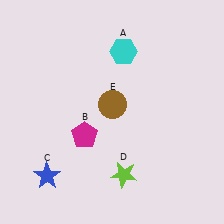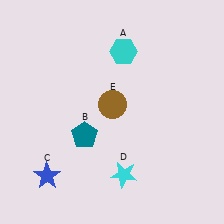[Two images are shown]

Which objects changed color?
B changed from magenta to teal. D changed from lime to cyan.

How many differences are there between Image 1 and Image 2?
There are 2 differences between the two images.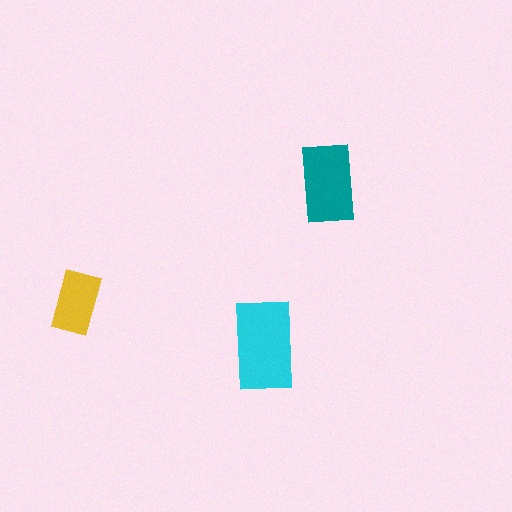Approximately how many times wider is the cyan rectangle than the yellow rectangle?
About 1.5 times wider.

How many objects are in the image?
There are 3 objects in the image.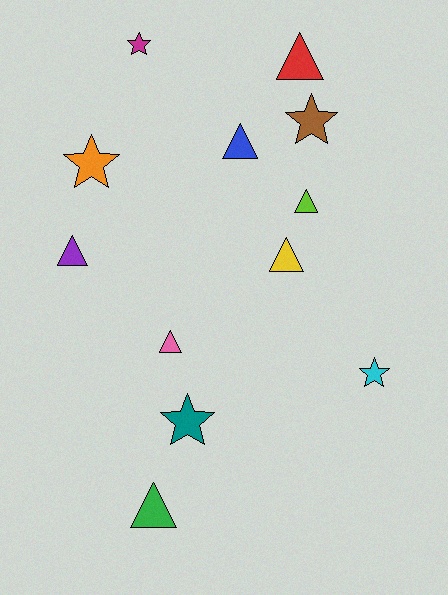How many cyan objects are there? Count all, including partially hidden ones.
There is 1 cyan object.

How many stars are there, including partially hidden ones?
There are 5 stars.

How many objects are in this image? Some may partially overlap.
There are 12 objects.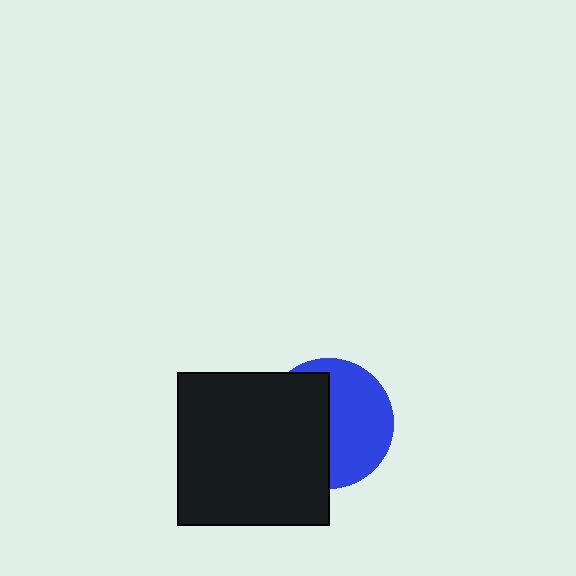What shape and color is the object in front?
The object in front is a black square.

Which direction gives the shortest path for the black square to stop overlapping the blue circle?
Moving left gives the shortest separation.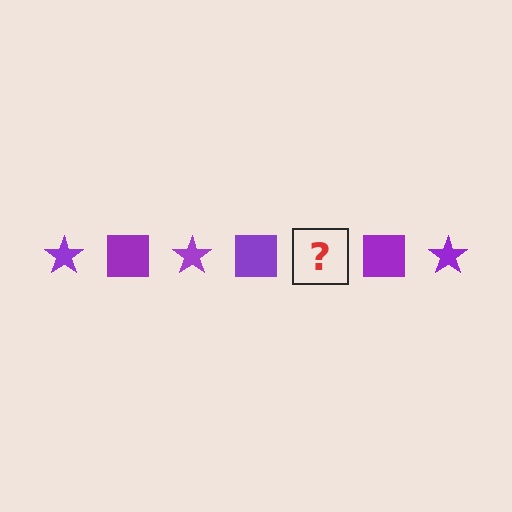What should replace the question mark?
The question mark should be replaced with a purple star.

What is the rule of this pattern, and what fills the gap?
The rule is that the pattern cycles through star, square shapes in purple. The gap should be filled with a purple star.